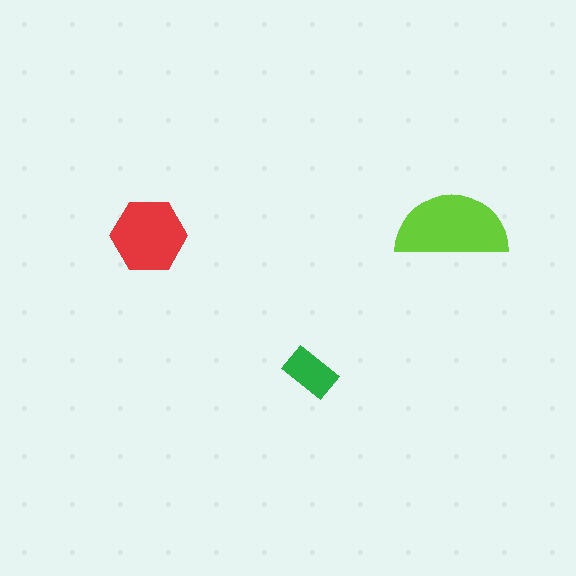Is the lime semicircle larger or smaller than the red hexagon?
Larger.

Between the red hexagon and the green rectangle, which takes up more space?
The red hexagon.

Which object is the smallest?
The green rectangle.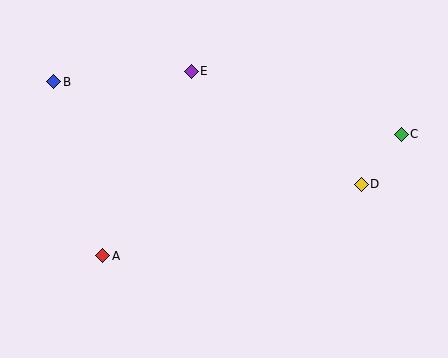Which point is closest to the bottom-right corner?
Point D is closest to the bottom-right corner.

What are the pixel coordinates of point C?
Point C is at (401, 134).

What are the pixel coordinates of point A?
Point A is at (103, 256).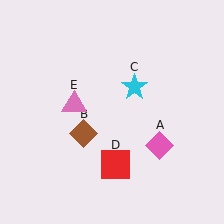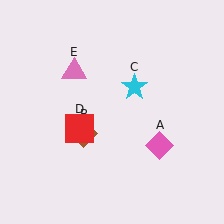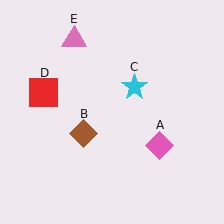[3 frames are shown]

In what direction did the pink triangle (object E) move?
The pink triangle (object E) moved up.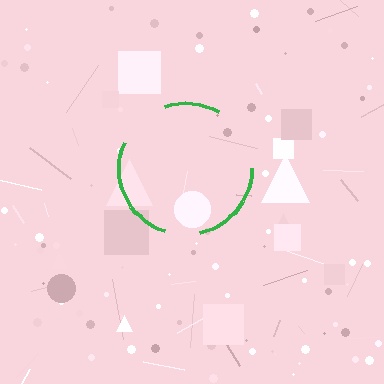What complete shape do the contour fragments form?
The contour fragments form a circle.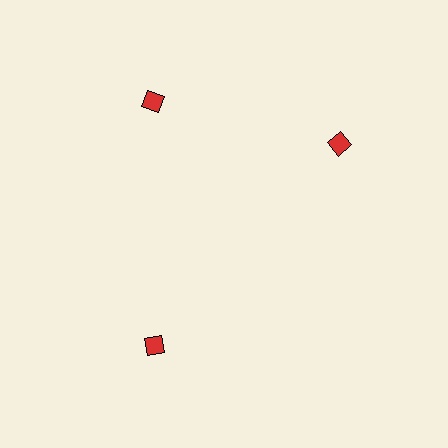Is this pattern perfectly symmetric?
No. The 3 red diamonds are arranged in a ring, but one element near the 3 o'clock position is rotated out of alignment along the ring, breaking the 3-fold rotational symmetry.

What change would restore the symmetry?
The symmetry would be restored by rotating it back into even spacing with its neighbors so that all 3 diamonds sit at equal angles and equal distance from the center.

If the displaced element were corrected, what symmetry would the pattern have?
It would have 3-fold rotational symmetry — the pattern would map onto itself every 120 degrees.